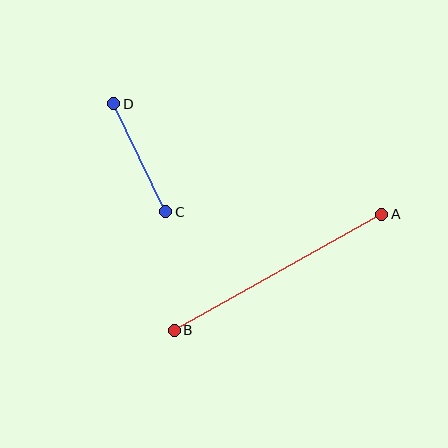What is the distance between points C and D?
The distance is approximately 120 pixels.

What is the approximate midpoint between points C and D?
The midpoint is at approximately (140, 158) pixels.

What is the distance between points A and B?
The distance is approximately 238 pixels.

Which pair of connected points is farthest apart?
Points A and B are farthest apart.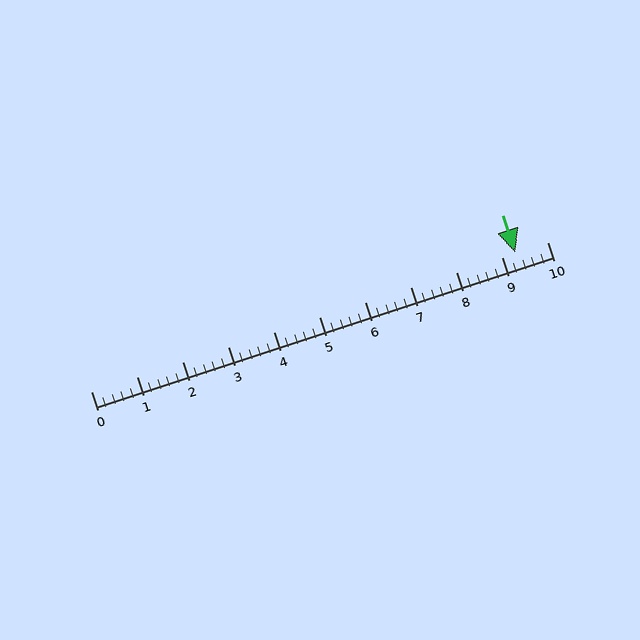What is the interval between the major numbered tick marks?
The major tick marks are spaced 1 units apart.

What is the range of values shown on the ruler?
The ruler shows values from 0 to 10.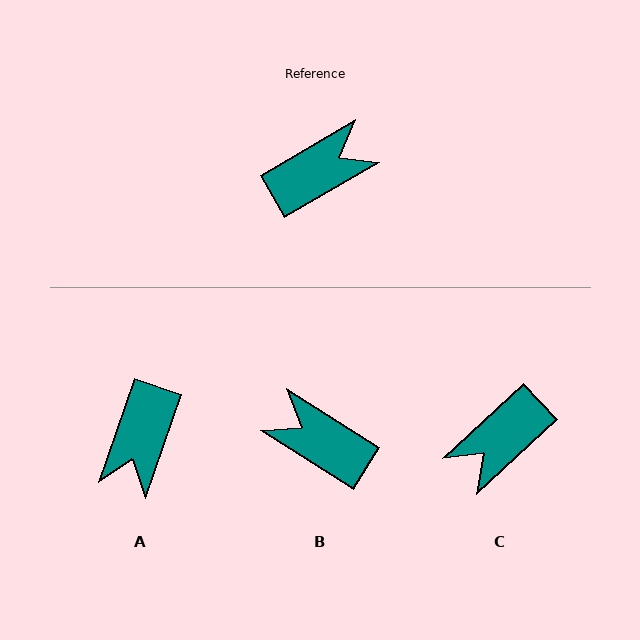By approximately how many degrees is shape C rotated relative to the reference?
Approximately 167 degrees clockwise.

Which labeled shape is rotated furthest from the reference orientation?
C, about 167 degrees away.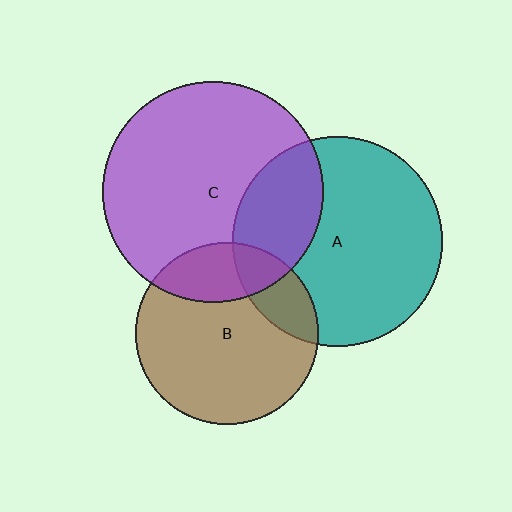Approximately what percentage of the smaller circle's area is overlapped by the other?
Approximately 20%.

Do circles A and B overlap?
Yes.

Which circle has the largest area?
Circle C (purple).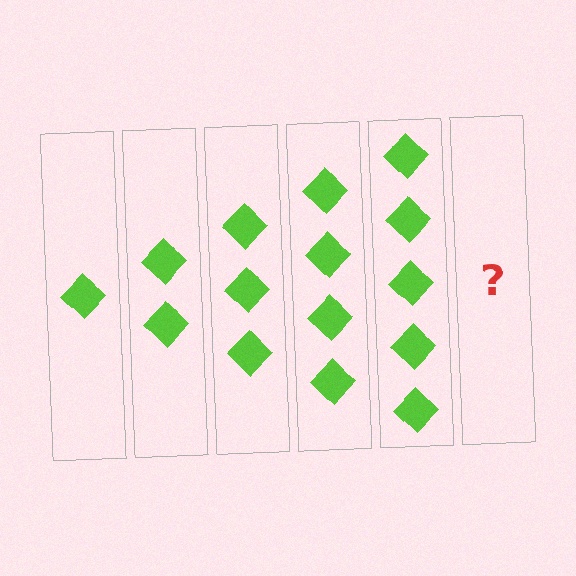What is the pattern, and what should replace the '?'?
The pattern is that each step adds one more diamond. The '?' should be 6 diamonds.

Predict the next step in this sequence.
The next step is 6 diamonds.